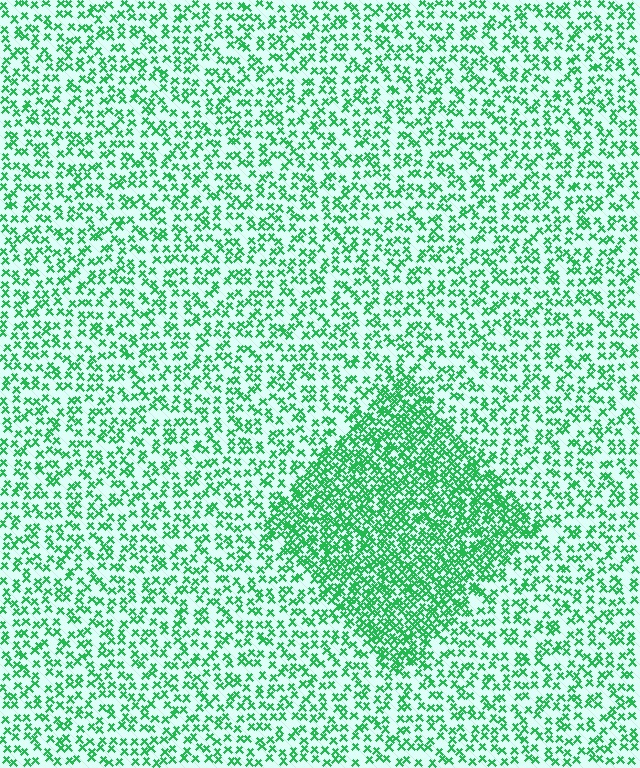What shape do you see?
I see a diamond.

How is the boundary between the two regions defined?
The boundary is defined by a change in element density (approximately 2.2x ratio). All elements are the same color, size, and shape.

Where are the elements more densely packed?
The elements are more densely packed inside the diamond boundary.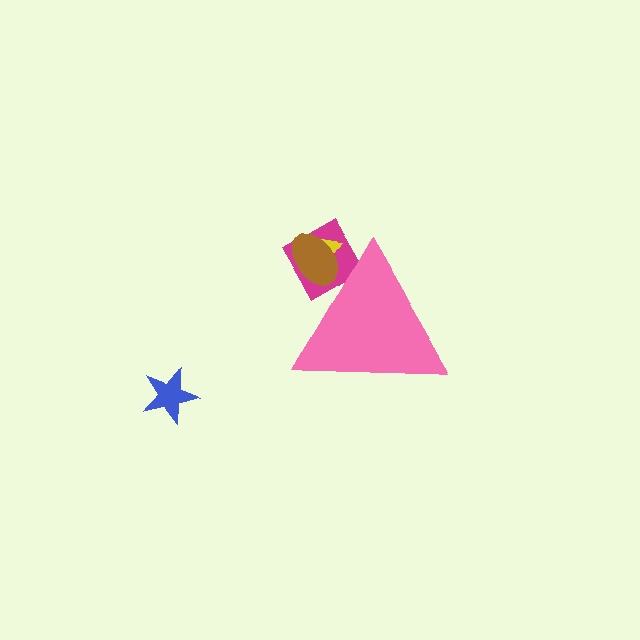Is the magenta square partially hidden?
Yes, the magenta square is partially hidden behind the pink triangle.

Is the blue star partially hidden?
No, the blue star is fully visible.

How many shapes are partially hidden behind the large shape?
3 shapes are partially hidden.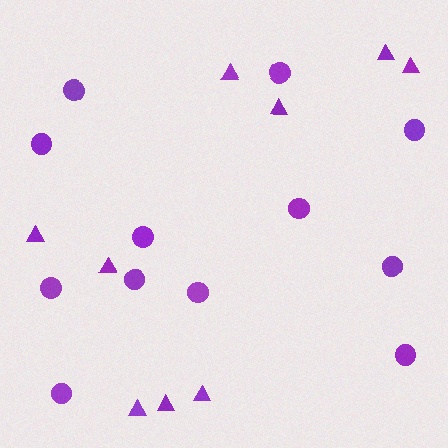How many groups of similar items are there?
There are 2 groups: one group of triangles (9) and one group of circles (12).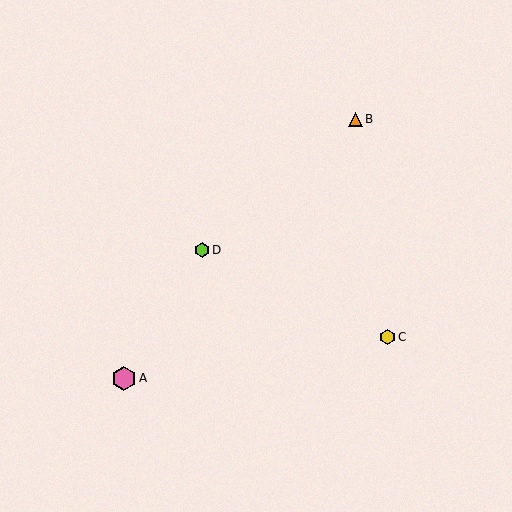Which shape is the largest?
The pink hexagon (labeled A) is the largest.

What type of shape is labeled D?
Shape D is a lime hexagon.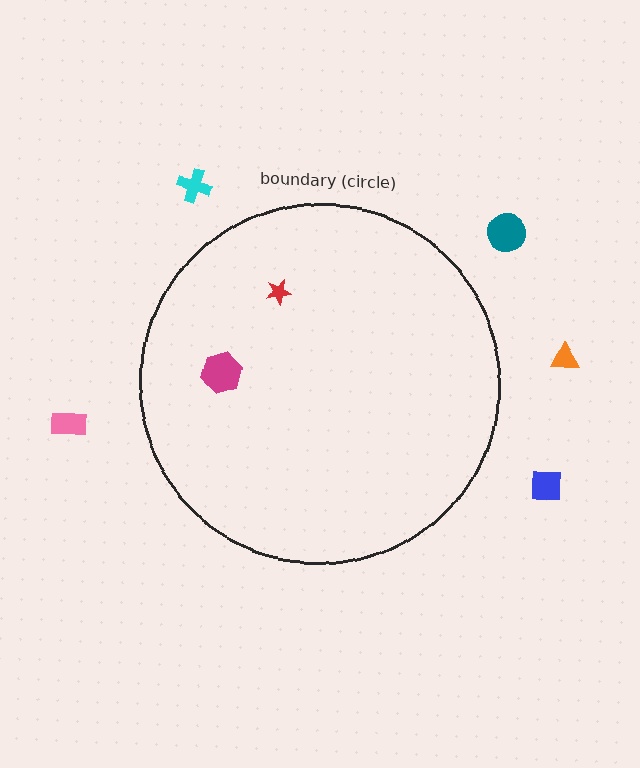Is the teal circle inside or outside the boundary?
Outside.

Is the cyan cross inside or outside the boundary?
Outside.